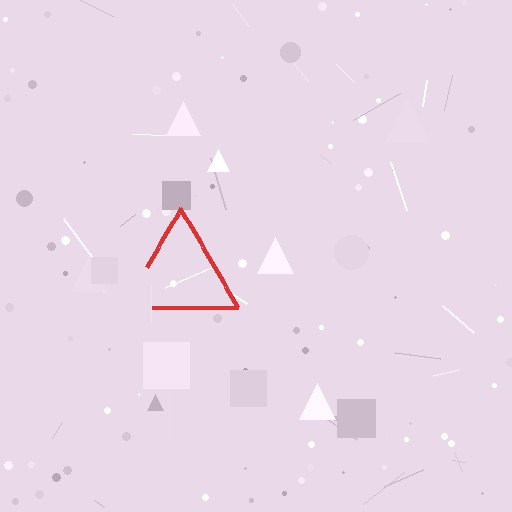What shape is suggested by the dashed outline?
The dashed outline suggests a triangle.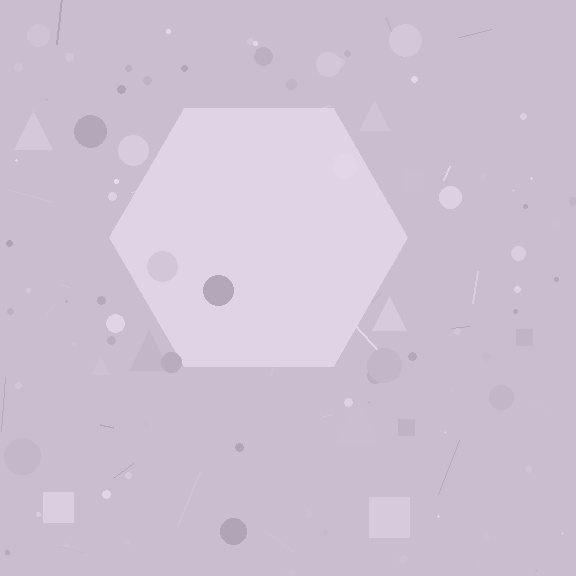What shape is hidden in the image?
A hexagon is hidden in the image.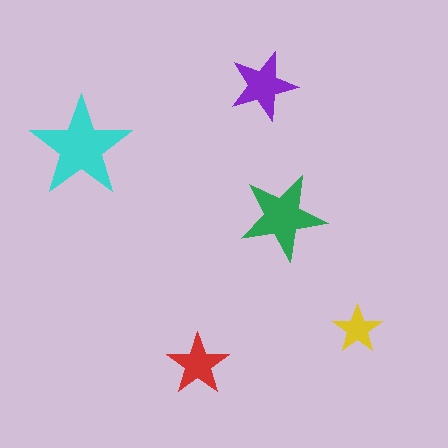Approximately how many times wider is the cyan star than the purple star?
About 1.5 times wider.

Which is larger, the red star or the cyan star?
The cyan one.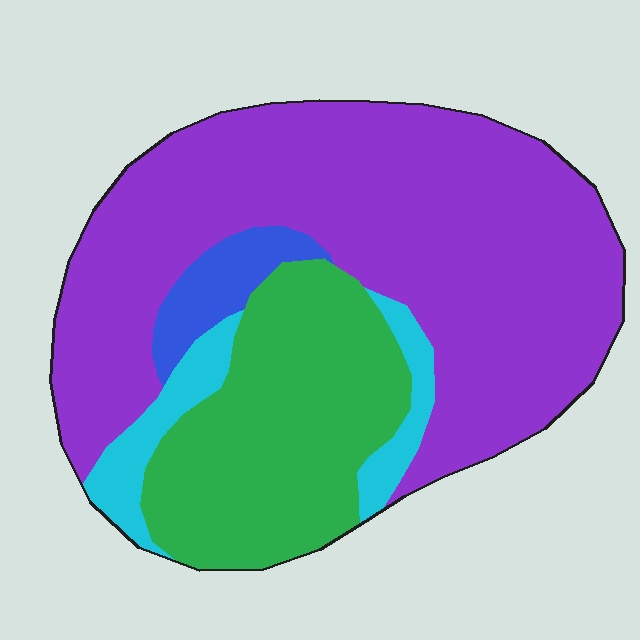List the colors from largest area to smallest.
From largest to smallest: purple, green, cyan, blue.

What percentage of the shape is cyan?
Cyan covers 8% of the shape.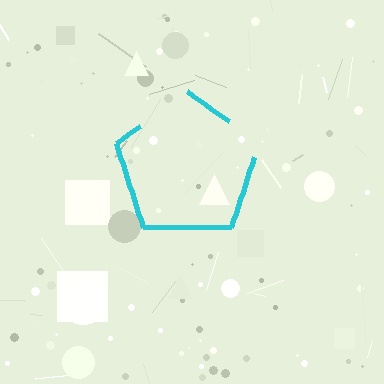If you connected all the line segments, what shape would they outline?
They would outline a pentagon.